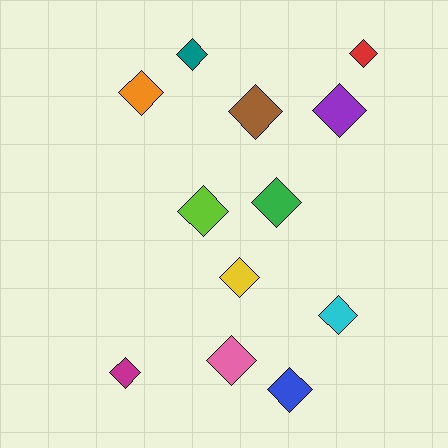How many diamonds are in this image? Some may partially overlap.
There are 12 diamonds.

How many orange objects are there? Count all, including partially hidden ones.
There is 1 orange object.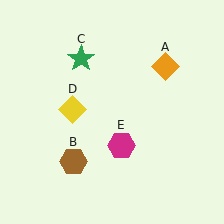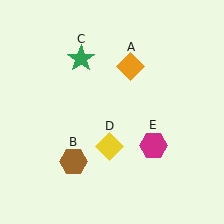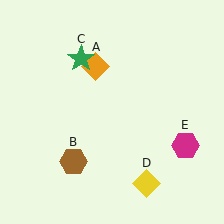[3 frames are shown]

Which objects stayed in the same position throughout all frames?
Brown hexagon (object B) and green star (object C) remained stationary.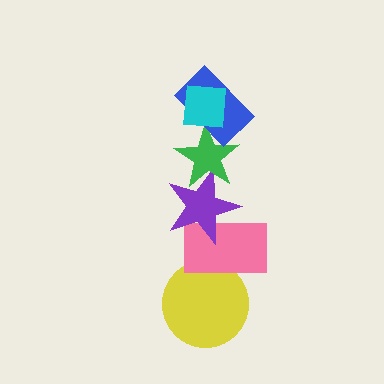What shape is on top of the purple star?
The green star is on top of the purple star.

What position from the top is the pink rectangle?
The pink rectangle is 5th from the top.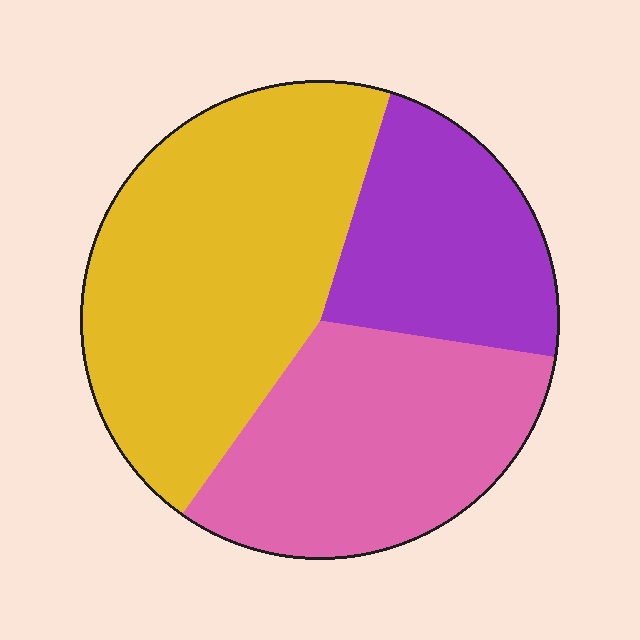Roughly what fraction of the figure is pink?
Pink covers about 30% of the figure.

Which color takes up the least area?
Purple, at roughly 25%.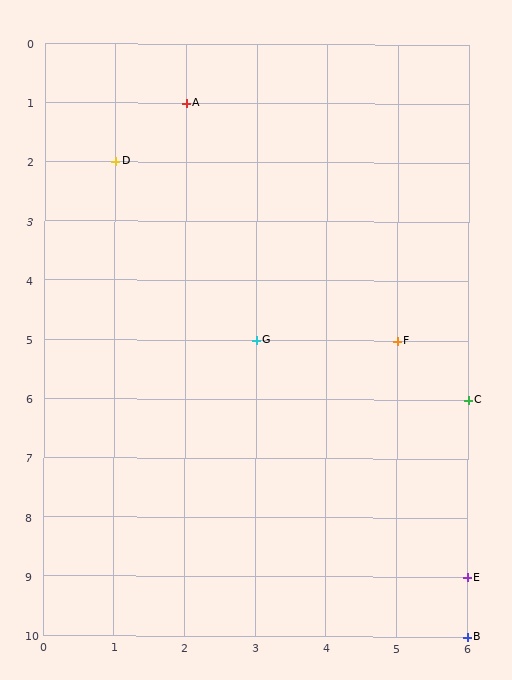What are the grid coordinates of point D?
Point D is at grid coordinates (1, 2).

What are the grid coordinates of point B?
Point B is at grid coordinates (6, 10).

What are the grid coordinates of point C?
Point C is at grid coordinates (6, 6).